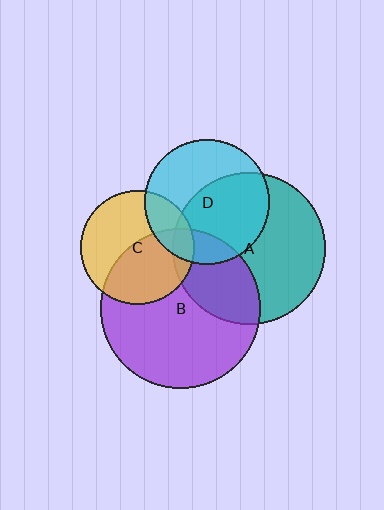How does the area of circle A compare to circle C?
Approximately 1.8 times.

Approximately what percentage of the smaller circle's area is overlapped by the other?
Approximately 50%.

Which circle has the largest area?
Circle B (purple).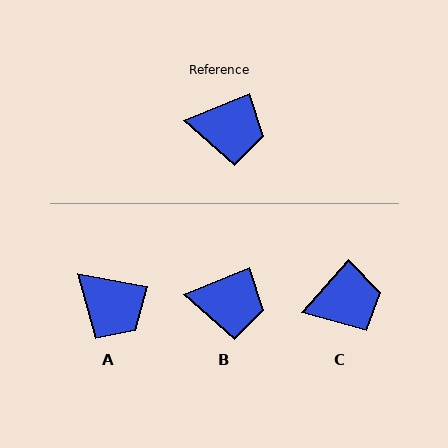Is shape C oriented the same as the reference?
No, it is off by about 26 degrees.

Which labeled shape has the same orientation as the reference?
B.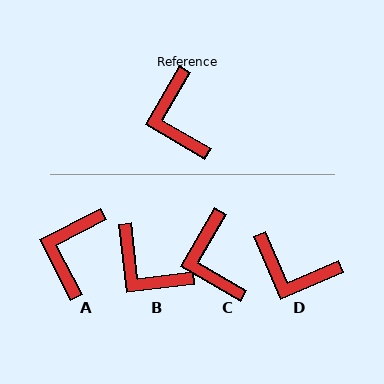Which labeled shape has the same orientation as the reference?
C.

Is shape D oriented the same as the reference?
No, it is off by about 53 degrees.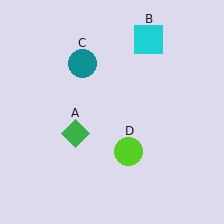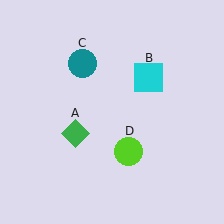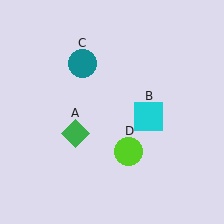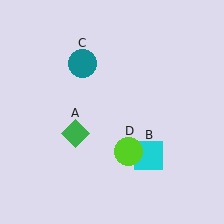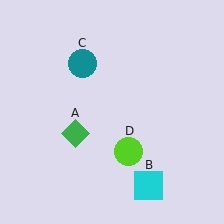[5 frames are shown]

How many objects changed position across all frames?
1 object changed position: cyan square (object B).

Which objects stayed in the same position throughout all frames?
Green diamond (object A) and teal circle (object C) and lime circle (object D) remained stationary.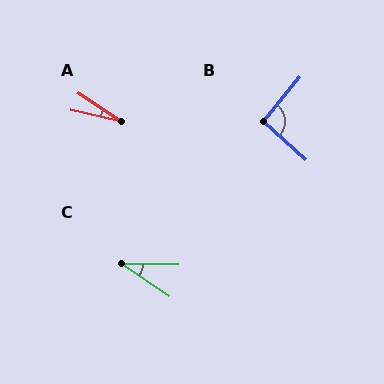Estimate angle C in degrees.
Approximately 34 degrees.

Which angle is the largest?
B, at approximately 93 degrees.